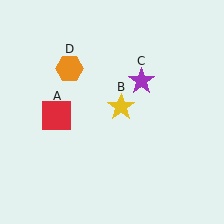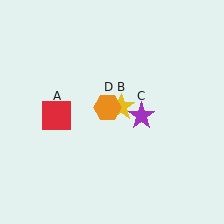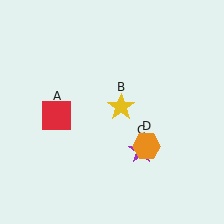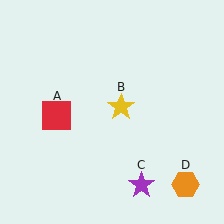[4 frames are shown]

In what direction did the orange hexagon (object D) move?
The orange hexagon (object D) moved down and to the right.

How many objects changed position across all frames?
2 objects changed position: purple star (object C), orange hexagon (object D).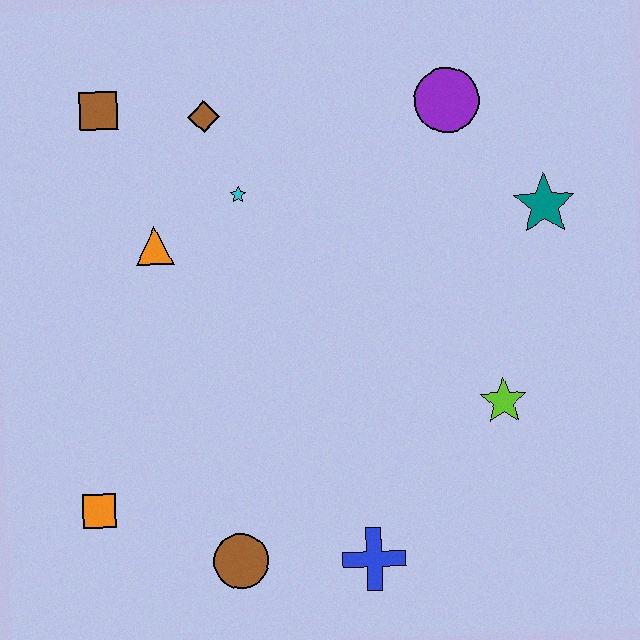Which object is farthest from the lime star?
The brown square is farthest from the lime star.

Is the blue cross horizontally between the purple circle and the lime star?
No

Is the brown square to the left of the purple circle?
Yes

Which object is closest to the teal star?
The purple circle is closest to the teal star.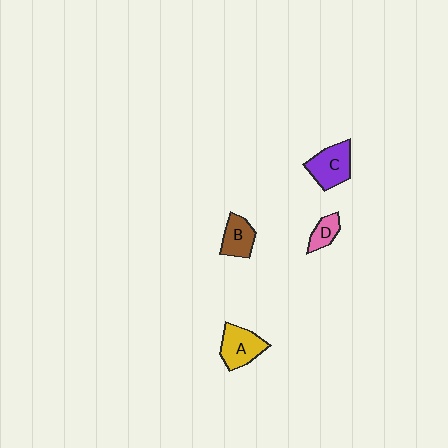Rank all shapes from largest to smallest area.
From largest to smallest: C (purple), A (yellow), B (brown), D (pink).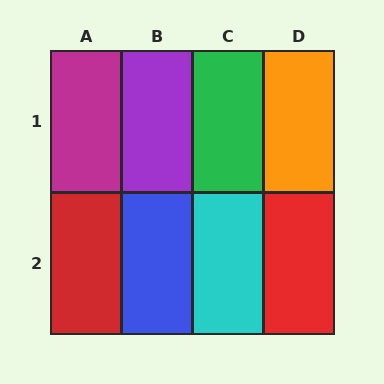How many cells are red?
2 cells are red.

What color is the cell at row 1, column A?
Magenta.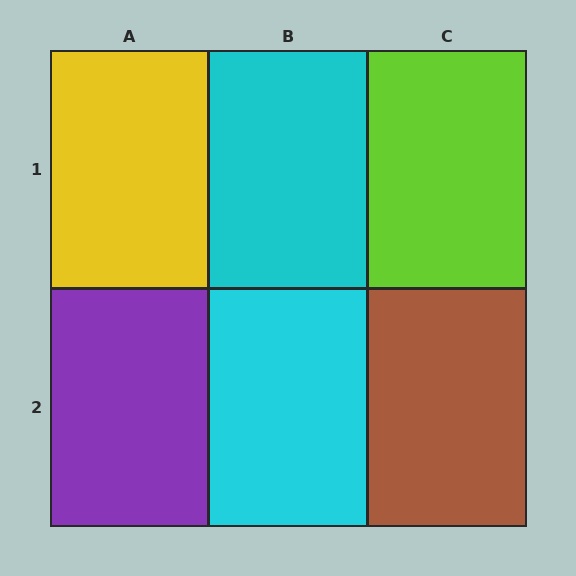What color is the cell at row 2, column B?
Cyan.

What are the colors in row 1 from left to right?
Yellow, cyan, lime.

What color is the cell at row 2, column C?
Brown.